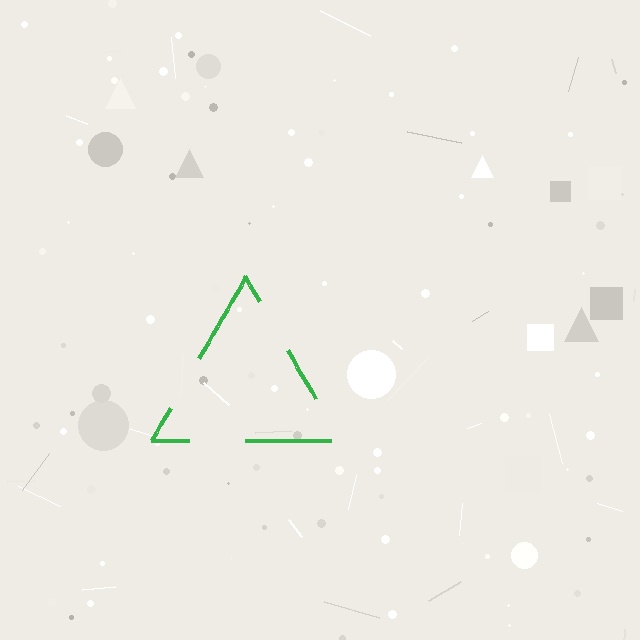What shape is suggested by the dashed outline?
The dashed outline suggests a triangle.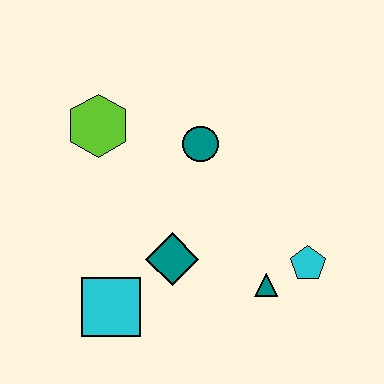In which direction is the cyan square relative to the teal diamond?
The cyan square is to the left of the teal diamond.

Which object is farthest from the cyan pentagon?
The lime hexagon is farthest from the cyan pentagon.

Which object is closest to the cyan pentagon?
The teal triangle is closest to the cyan pentagon.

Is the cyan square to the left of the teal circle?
Yes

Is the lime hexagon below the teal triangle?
No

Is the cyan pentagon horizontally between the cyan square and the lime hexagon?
No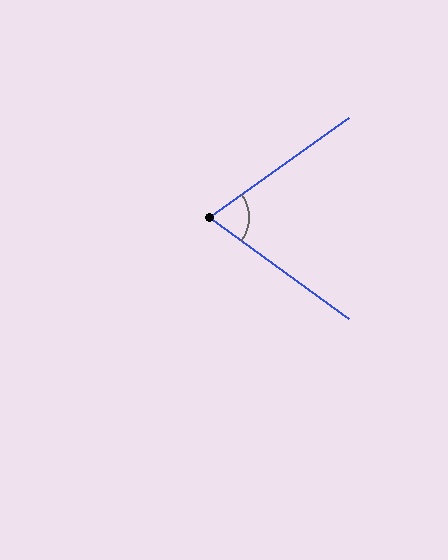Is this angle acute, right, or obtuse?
It is acute.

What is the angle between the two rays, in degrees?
Approximately 71 degrees.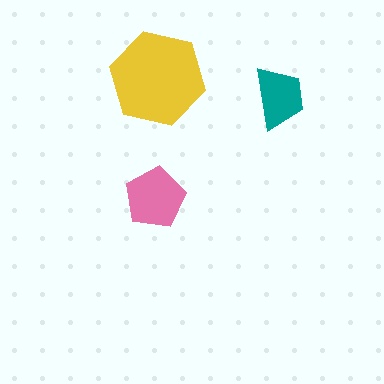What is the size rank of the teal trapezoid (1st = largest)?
3rd.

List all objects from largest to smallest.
The yellow hexagon, the pink pentagon, the teal trapezoid.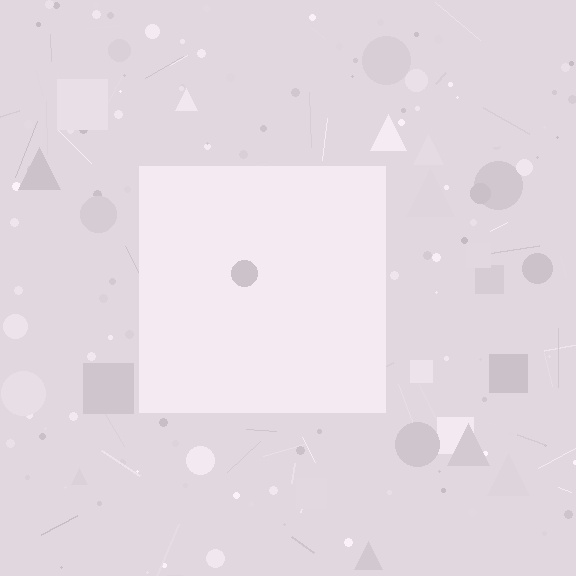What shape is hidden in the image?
A square is hidden in the image.